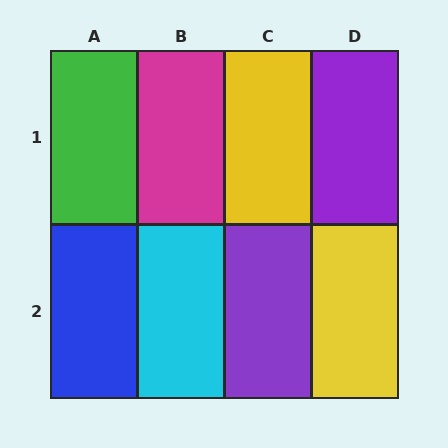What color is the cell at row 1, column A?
Green.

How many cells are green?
1 cell is green.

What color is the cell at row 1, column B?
Magenta.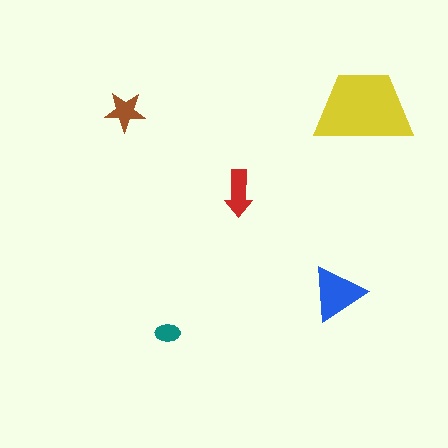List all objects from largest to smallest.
The yellow trapezoid, the blue triangle, the red arrow, the brown star, the teal ellipse.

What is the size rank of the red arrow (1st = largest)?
3rd.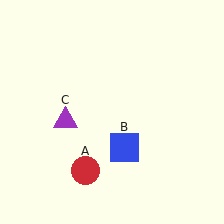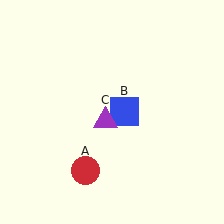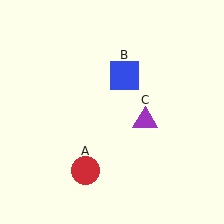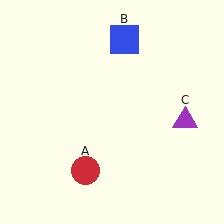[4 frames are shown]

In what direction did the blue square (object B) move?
The blue square (object B) moved up.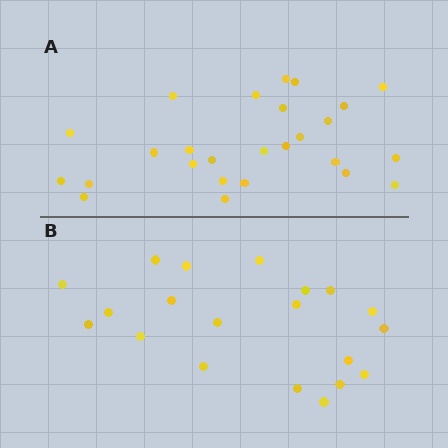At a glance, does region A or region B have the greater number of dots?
Region A (the top region) has more dots.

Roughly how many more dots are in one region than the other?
Region A has about 6 more dots than region B.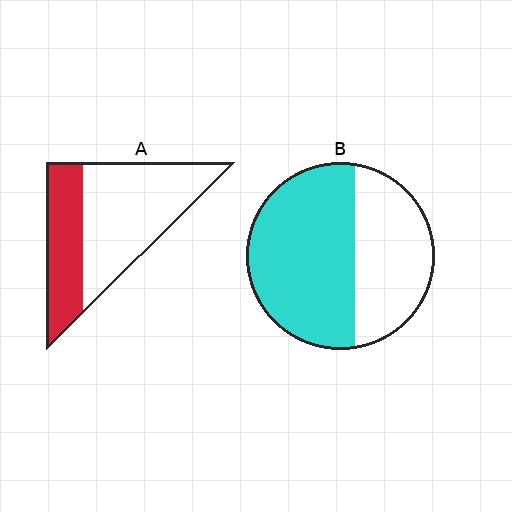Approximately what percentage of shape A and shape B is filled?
A is approximately 35% and B is approximately 60%.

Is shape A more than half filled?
No.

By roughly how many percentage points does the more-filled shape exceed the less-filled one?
By roughly 25 percentage points (B over A).